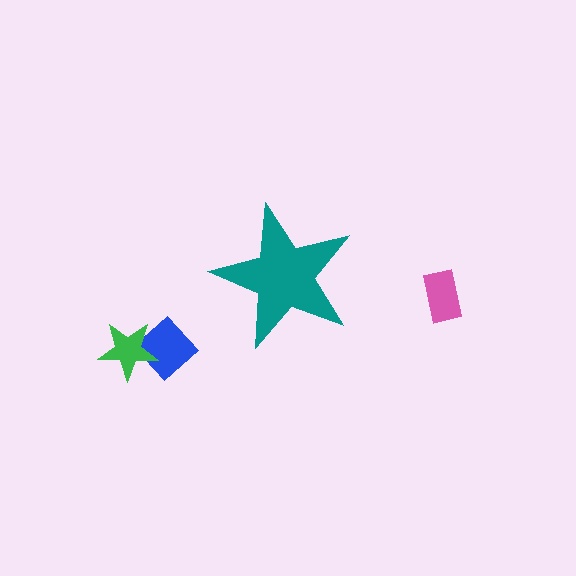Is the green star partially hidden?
No, the green star is fully visible.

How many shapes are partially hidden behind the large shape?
0 shapes are partially hidden.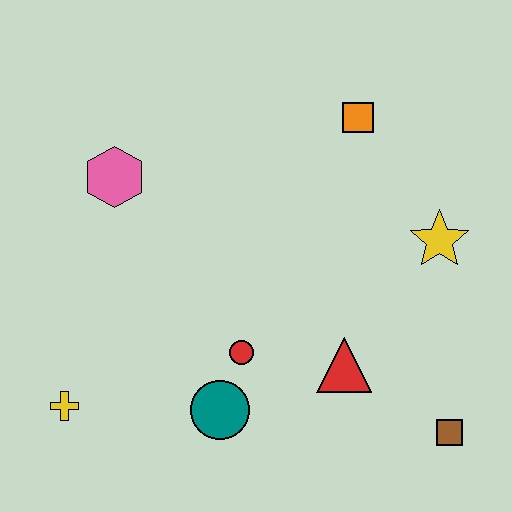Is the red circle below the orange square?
Yes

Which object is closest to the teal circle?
The red circle is closest to the teal circle.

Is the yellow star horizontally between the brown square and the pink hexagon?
Yes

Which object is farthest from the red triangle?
The pink hexagon is farthest from the red triangle.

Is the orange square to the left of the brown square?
Yes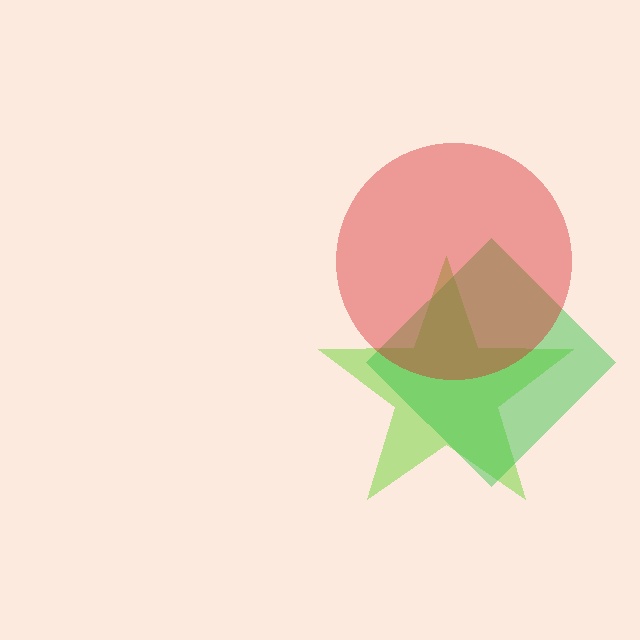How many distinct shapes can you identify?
There are 3 distinct shapes: a lime star, a green diamond, a red circle.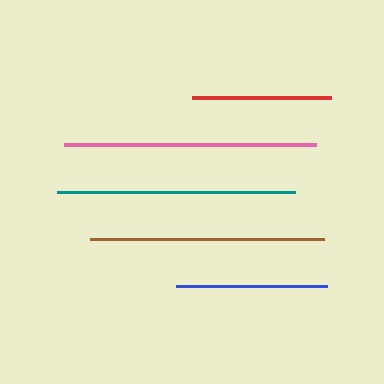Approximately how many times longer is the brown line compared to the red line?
The brown line is approximately 1.7 times the length of the red line.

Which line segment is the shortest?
The red line is the shortest at approximately 139 pixels.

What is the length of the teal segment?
The teal segment is approximately 238 pixels long.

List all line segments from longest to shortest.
From longest to shortest: pink, teal, brown, blue, red.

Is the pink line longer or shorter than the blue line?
The pink line is longer than the blue line.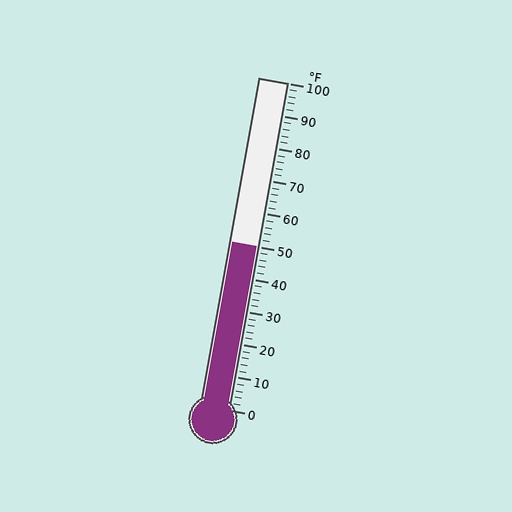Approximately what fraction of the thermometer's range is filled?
The thermometer is filled to approximately 50% of its range.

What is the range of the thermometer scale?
The thermometer scale ranges from 0°F to 100°F.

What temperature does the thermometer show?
The thermometer shows approximately 50°F.